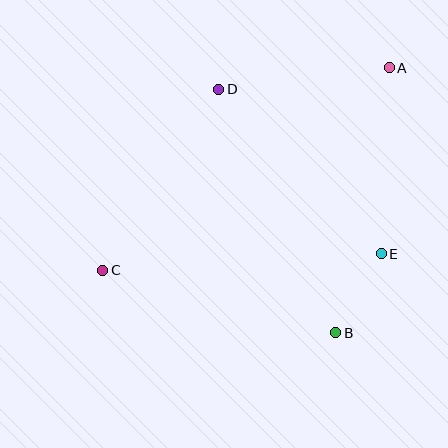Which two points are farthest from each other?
Points A and C are farthest from each other.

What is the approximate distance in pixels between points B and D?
The distance between B and D is approximately 270 pixels.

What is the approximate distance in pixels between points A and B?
The distance between A and B is approximately 271 pixels.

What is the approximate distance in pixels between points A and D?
The distance between A and D is approximately 172 pixels.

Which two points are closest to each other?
Points B and E are closest to each other.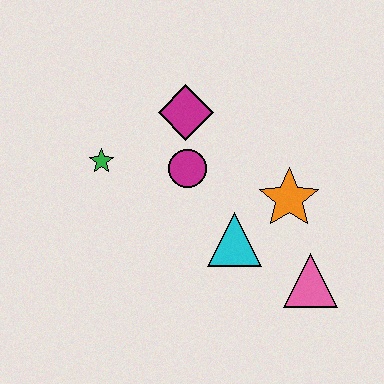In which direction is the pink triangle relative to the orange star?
The pink triangle is below the orange star.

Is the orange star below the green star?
Yes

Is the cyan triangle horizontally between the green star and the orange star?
Yes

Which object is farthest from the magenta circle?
The pink triangle is farthest from the magenta circle.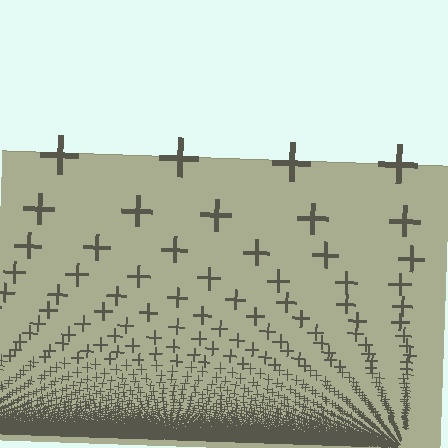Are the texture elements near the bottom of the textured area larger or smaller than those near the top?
Smaller. The gradient is inverted — elements near the bottom are smaller and denser.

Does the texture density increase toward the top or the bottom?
Density increases toward the bottom.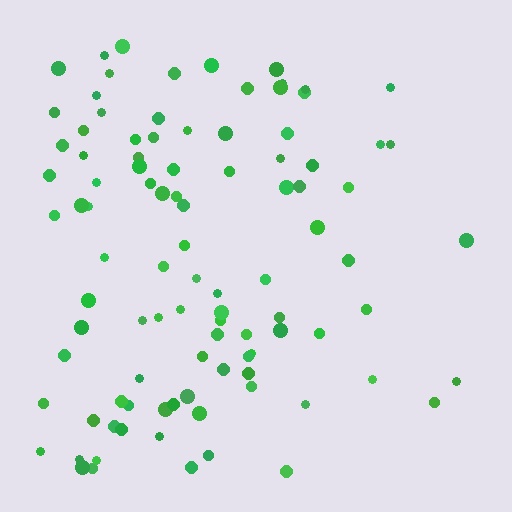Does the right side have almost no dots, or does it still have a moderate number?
Still a moderate number, just noticeably fewer than the left.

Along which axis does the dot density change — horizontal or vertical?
Horizontal.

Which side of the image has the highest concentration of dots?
The left.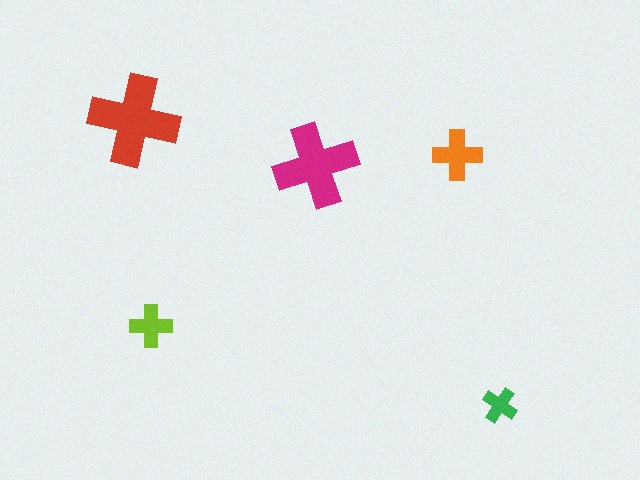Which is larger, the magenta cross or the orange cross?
The magenta one.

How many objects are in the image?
There are 5 objects in the image.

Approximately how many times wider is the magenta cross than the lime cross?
About 2 times wider.